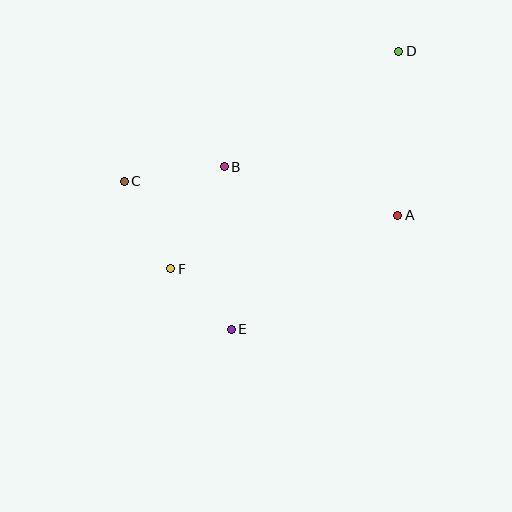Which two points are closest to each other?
Points E and F are closest to each other.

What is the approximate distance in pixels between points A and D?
The distance between A and D is approximately 164 pixels.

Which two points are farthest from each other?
Points D and E are farthest from each other.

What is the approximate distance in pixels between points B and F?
The distance between B and F is approximately 115 pixels.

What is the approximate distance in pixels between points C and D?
The distance between C and D is approximately 304 pixels.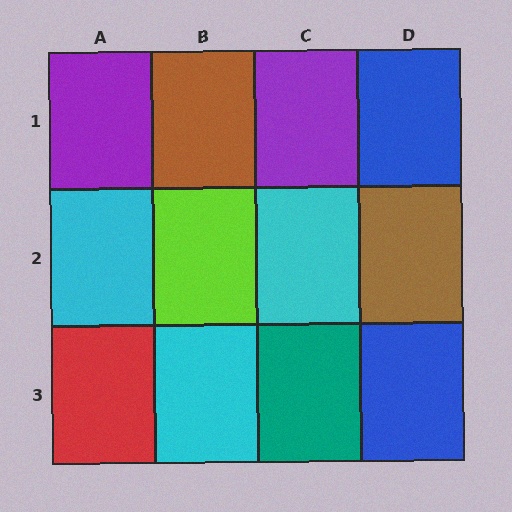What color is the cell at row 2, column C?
Cyan.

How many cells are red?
1 cell is red.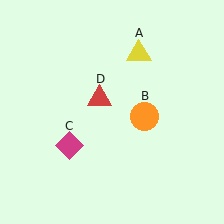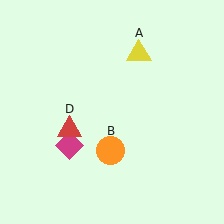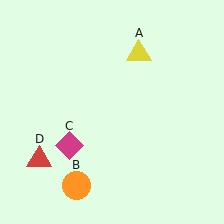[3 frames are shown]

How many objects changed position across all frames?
2 objects changed position: orange circle (object B), red triangle (object D).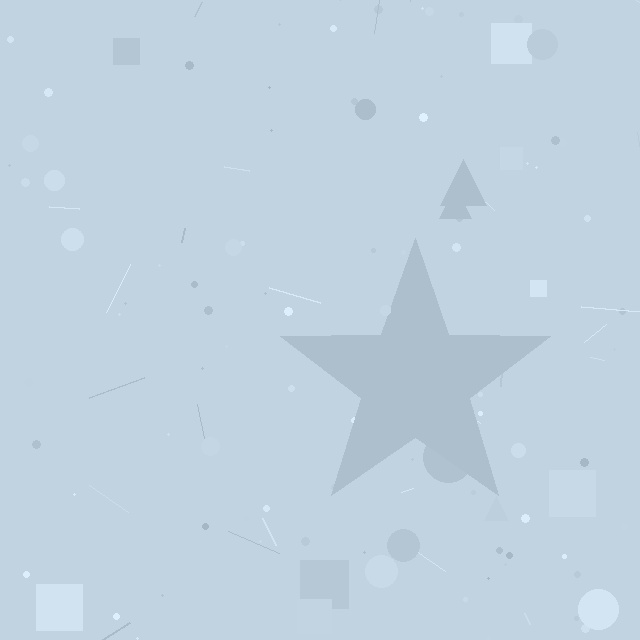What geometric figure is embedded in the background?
A star is embedded in the background.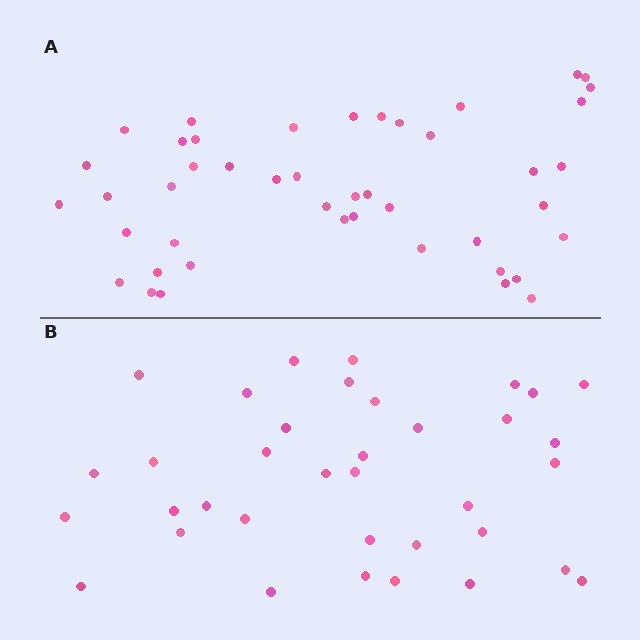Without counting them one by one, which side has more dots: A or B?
Region A (the top region) has more dots.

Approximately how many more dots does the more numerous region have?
Region A has roughly 8 or so more dots than region B.